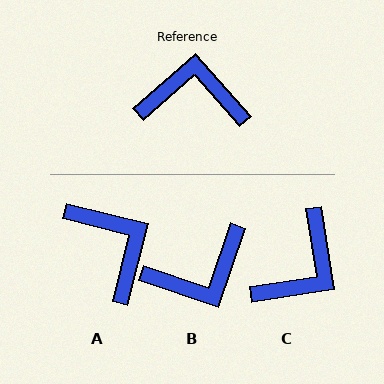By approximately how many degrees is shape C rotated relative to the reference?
Approximately 122 degrees clockwise.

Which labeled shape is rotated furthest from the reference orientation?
B, about 150 degrees away.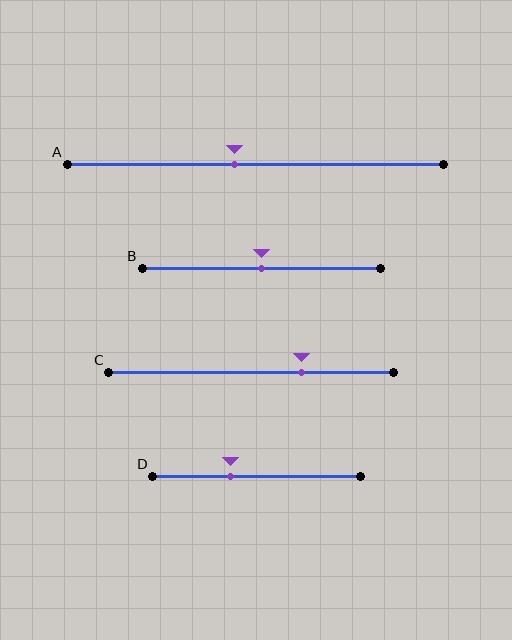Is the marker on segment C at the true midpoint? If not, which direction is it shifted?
No, the marker on segment C is shifted to the right by about 18% of the segment length.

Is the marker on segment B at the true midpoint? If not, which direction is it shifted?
Yes, the marker on segment B is at the true midpoint.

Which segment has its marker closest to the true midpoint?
Segment B has its marker closest to the true midpoint.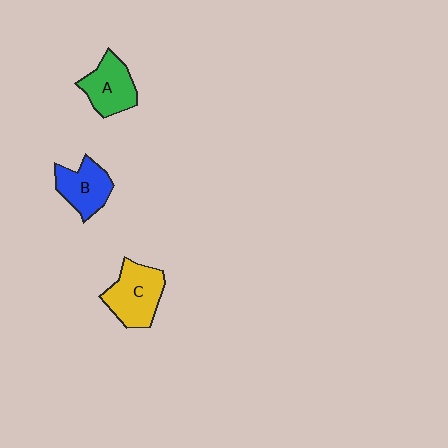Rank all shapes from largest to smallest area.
From largest to smallest: C (yellow), A (green), B (blue).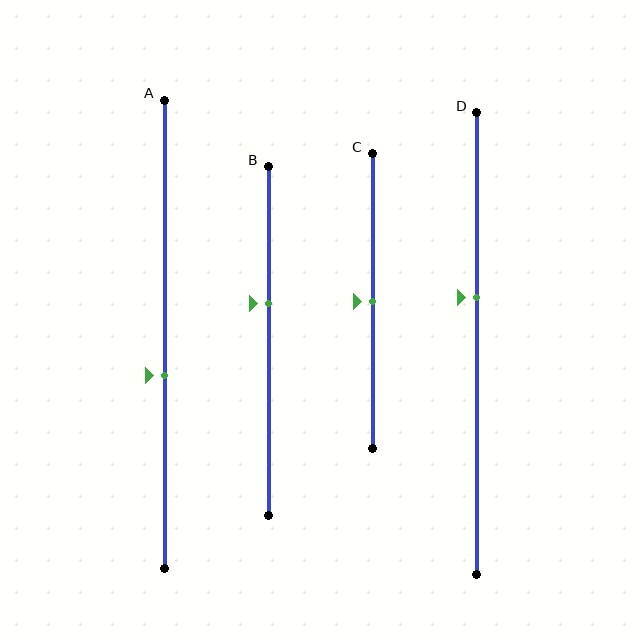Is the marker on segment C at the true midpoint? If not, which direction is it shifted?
Yes, the marker on segment C is at the true midpoint.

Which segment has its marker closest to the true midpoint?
Segment C has its marker closest to the true midpoint.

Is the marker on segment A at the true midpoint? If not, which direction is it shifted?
No, the marker on segment A is shifted downward by about 9% of the segment length.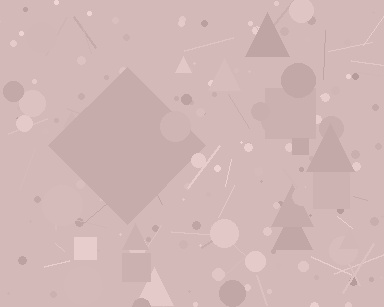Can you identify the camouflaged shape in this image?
The camouflaged shape is a diamond.